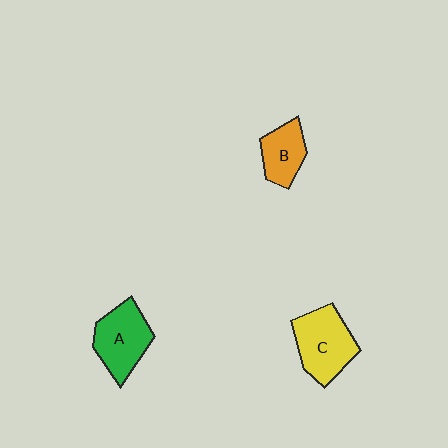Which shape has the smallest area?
Shape B (orange).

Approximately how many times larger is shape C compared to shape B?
Approximately 1.6 times.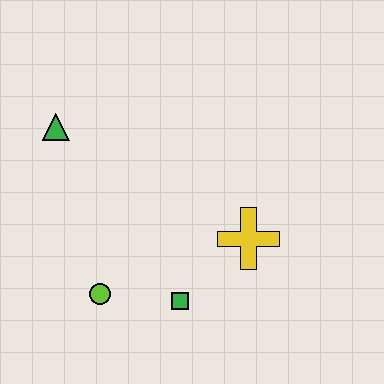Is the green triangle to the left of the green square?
Yes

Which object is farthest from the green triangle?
The yellow cross is farthest from the green triangle.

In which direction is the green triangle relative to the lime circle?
The green triangle is above the lime circle.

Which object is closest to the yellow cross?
The green square is closest to the yellow cross.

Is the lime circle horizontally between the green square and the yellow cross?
No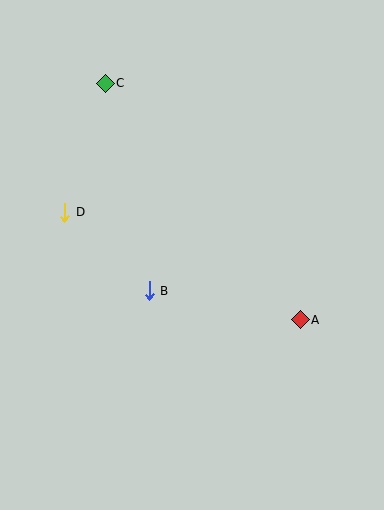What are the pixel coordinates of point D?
Point D is at (65, 212).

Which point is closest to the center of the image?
Point B at (149, 291) is closest to the center.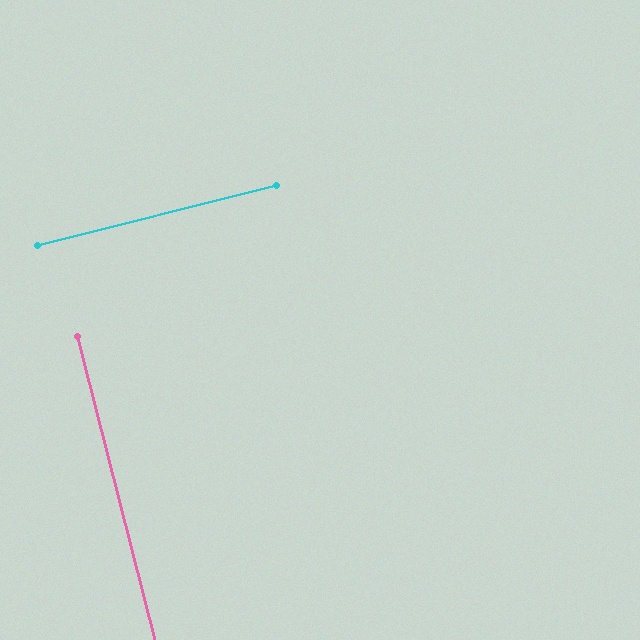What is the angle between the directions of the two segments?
Approximately 90 degrees.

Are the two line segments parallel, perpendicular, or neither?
Perpendicular — they meet at approximately 90°.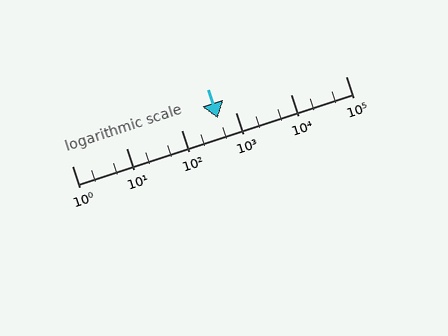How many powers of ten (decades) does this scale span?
The scale spans 5 decades, from 1 to 100000.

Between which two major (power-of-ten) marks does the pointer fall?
The pointer is between 100 and 1000.